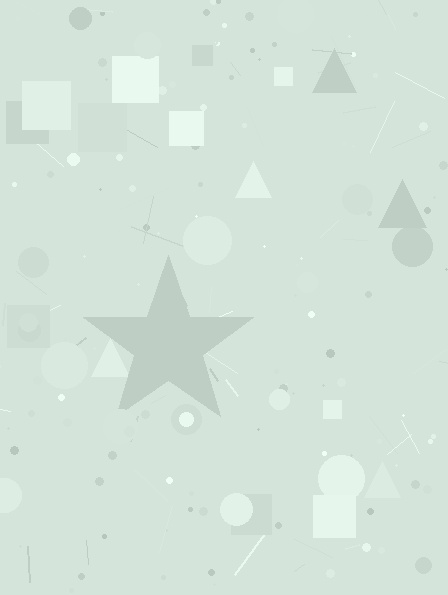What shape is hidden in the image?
A star is hidden in the image.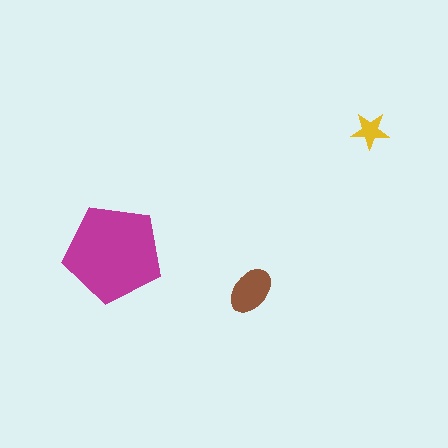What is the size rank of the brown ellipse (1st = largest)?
2nd.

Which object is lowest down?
The brown ellipse is bottommost.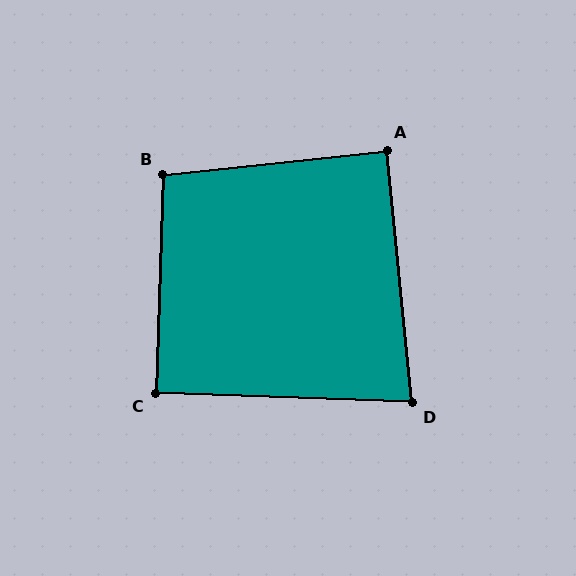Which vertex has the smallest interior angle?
D, at approximately 82 degrees.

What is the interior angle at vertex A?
Approximately 90 degrees (approximately right).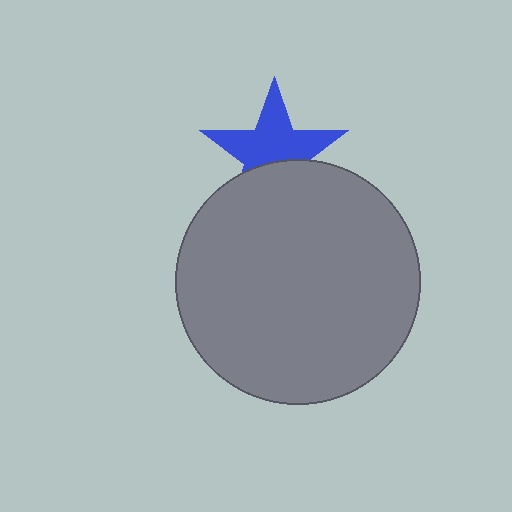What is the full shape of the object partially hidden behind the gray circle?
The partially hidden object is a blue star.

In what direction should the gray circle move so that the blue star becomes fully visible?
The gray circle should move down. That is the shortest direction to clear the overlap and leave the blue star fully visible.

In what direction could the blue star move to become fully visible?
The blue star could move up. That would shift it out from behind the gray circle entirely.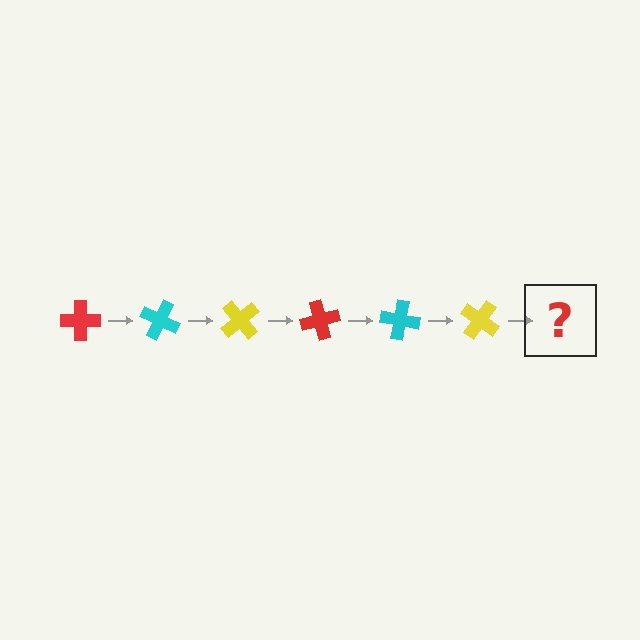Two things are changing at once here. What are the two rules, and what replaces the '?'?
The two rules are that it rotates 25 degrees each step and the color cycles through red, cyan, and yellow. The '?' should be a red cross, rotated 150 degrees from the start.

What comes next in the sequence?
The next element should be a red cross, rotated 150 degrees from the start.